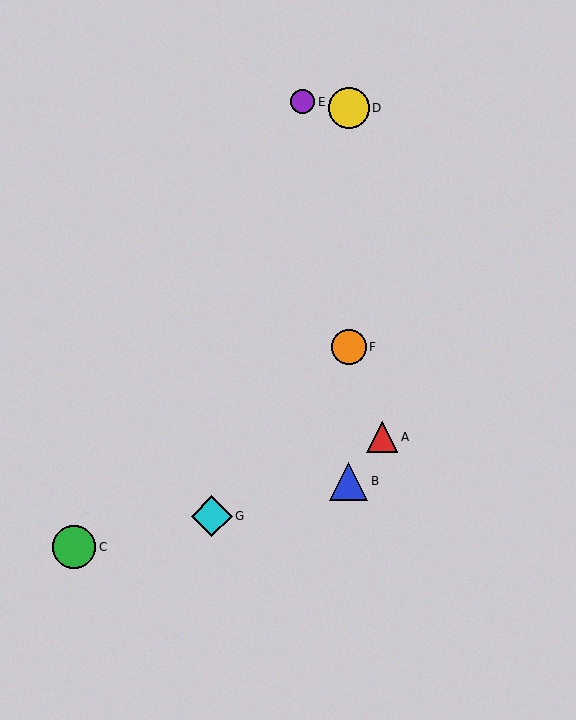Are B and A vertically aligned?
No, B is at x≈349 and A is at x≈382.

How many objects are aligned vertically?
3 objects (B, D, F) are aligned vertically.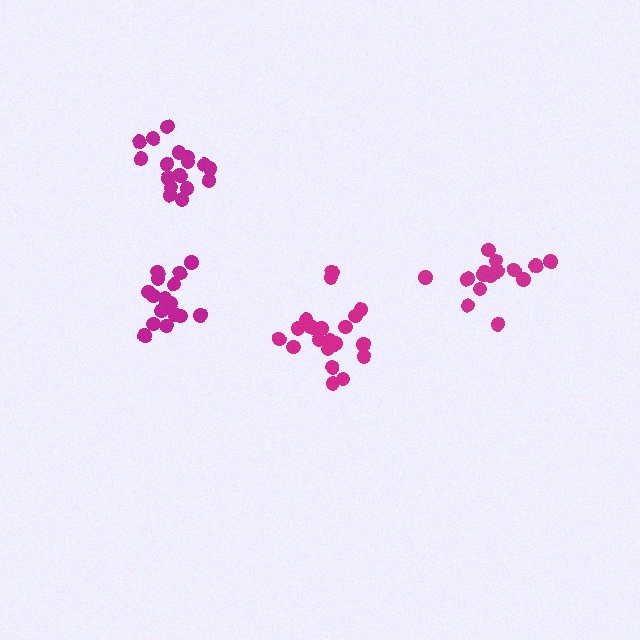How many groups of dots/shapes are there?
There are 4 groups.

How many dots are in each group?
Group 1: 17 dots, Group 2: 15 dots, Group 3: 17 dots, Group 4: 21 dots (70 total).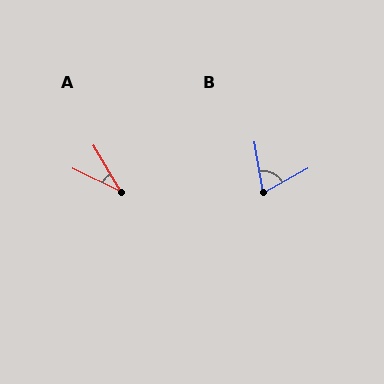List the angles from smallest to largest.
A (33°), B (72°).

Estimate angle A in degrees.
Approximately 33 degrees.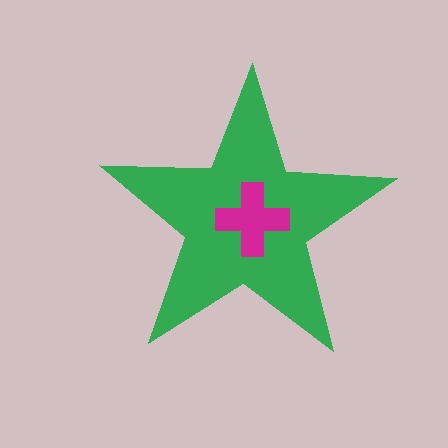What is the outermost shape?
The green star.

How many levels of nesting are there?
2.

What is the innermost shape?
The magenta cross.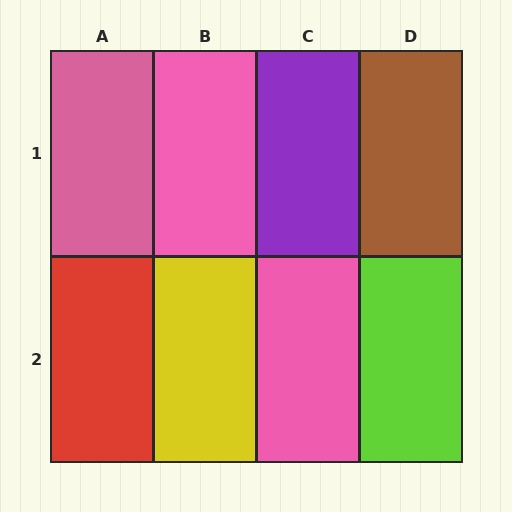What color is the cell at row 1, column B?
Pink.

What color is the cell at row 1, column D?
Brown.